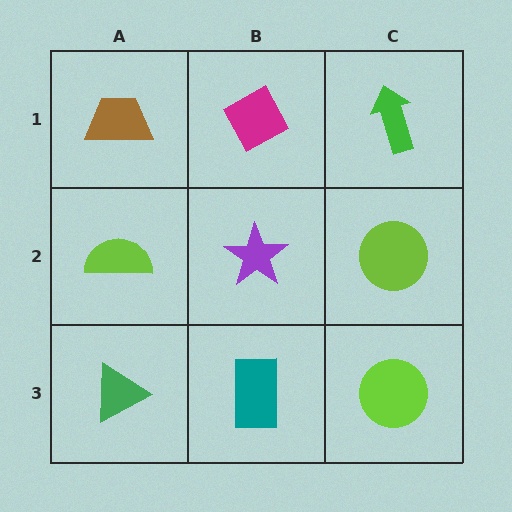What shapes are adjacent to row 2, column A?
A brown trapezoid (row 1, column A), a green triangle (row 3, column A), a purple star (row 2, column B).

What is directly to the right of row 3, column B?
A lime circle.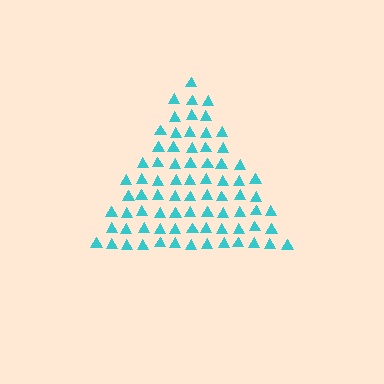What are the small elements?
The small elements are triangles.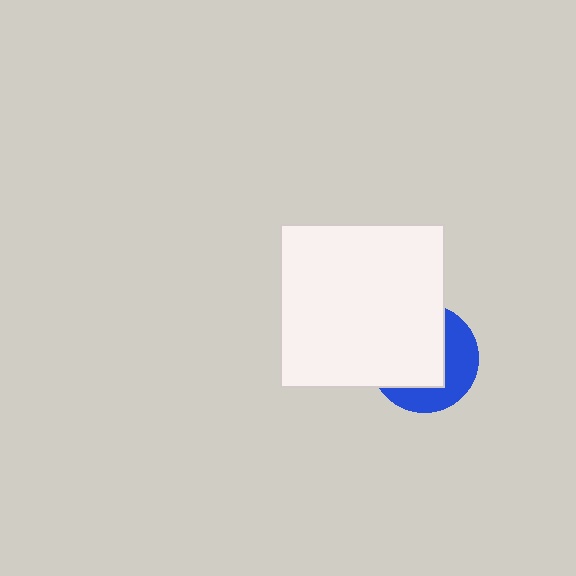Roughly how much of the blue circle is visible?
A small part of it is visible (roughly 40%).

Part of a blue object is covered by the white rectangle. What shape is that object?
It is a circle.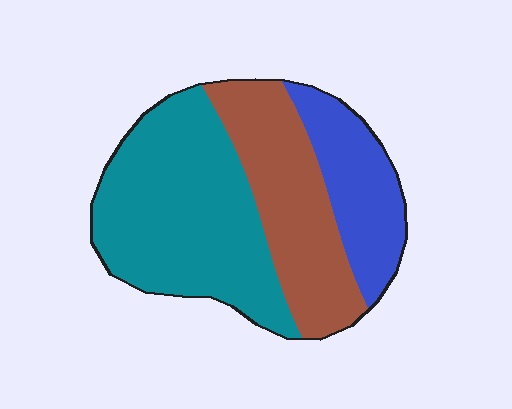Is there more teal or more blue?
Teal.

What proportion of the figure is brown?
Brown covers around 30% of the figure.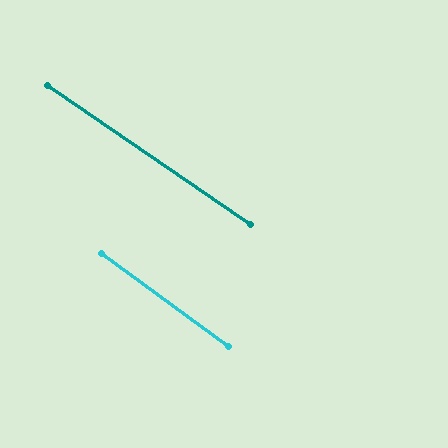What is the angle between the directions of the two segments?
Approximately 2 degrees.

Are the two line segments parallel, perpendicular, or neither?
Parallel — their directions differ by only 1.7°.